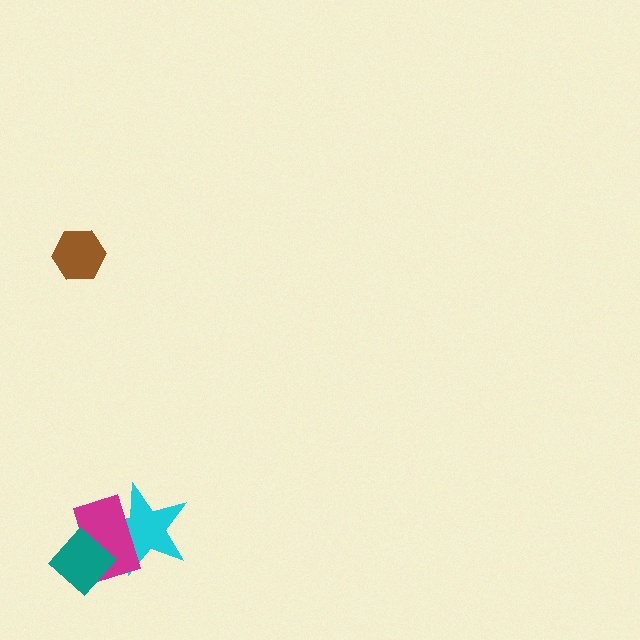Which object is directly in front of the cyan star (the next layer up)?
The magenta rectangle is directly in front of the cyan star.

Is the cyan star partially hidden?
Yes, it is partially covered by another shape.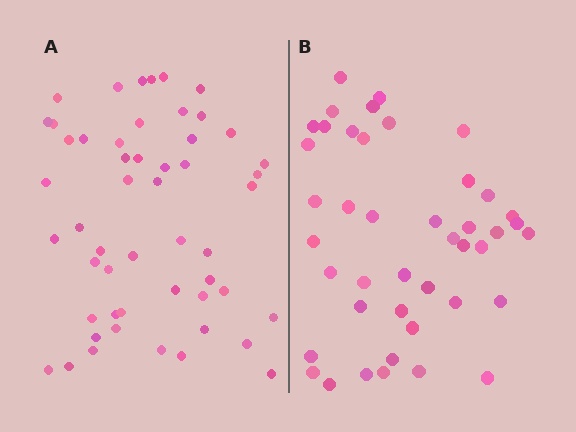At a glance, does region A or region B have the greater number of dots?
Region A (the left region) has more dots.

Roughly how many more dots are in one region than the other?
Region A has roughly 8 or so more dots than region B.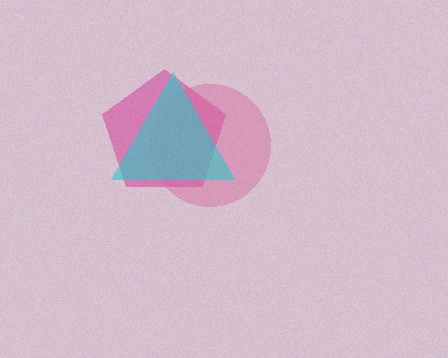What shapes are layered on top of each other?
The layered shapes are: a magenta pentagon, a pink circle, a cyan triangle.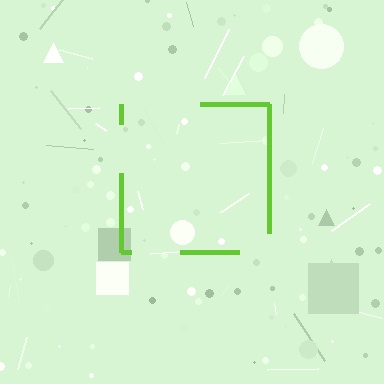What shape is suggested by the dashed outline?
The dashed outline suggests a square.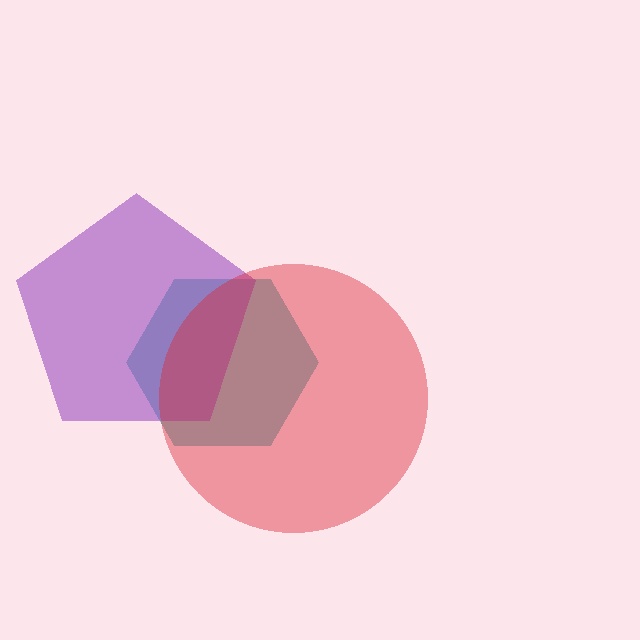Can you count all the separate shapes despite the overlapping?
Yes, there are 3 separate shapes.